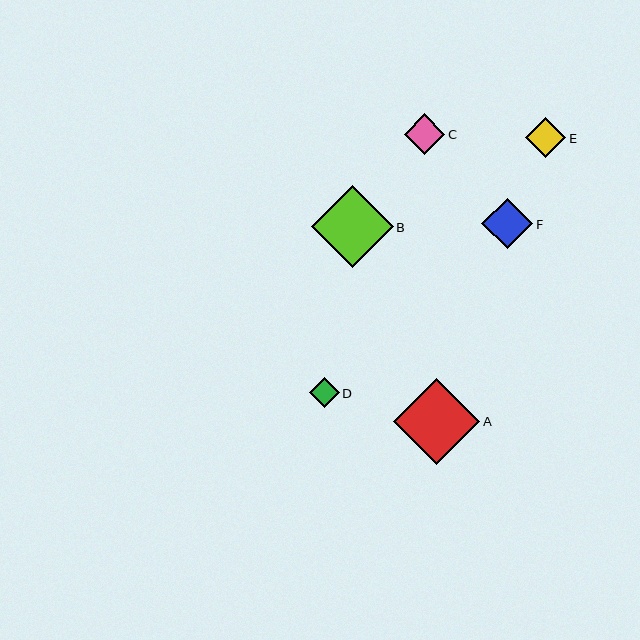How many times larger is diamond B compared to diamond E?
Diamond B is approximately 2.0 times the size of diamond E.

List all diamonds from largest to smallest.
From largest to smallest: A, B, F, C, E, D.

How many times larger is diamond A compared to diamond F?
Diamond A is approximately 1.7 times the size of diamond F.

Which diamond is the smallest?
Diamond D is the smallest with a size of approximately 30 pixels.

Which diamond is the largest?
Diamond A is the largest with a size of approximately 86 pixels.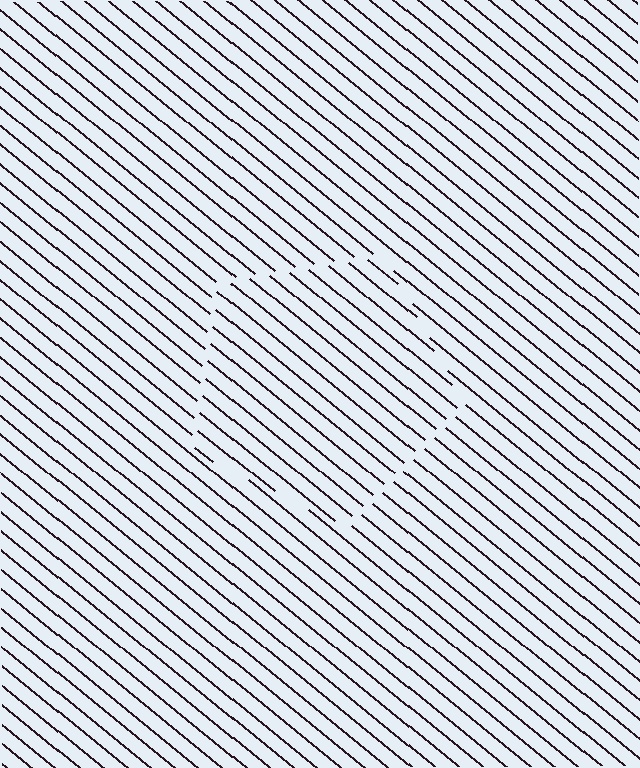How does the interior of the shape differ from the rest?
The interior of the shape contains the same grating, shifted by half a period — the contour is defined by the phase discontinuity where line-ends from the inner and outer gratings abut.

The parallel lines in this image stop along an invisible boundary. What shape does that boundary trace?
An illusory pentagon. The interior of the shape contains the same grating, shifted by half a period — the contour is defined by the phase discontinuity where line-ends from the inner and outer gratings abut.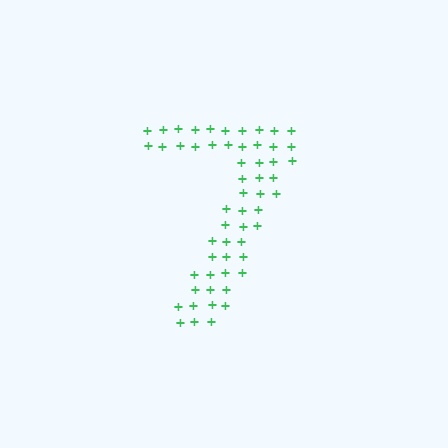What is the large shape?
The large shape is the digit 7.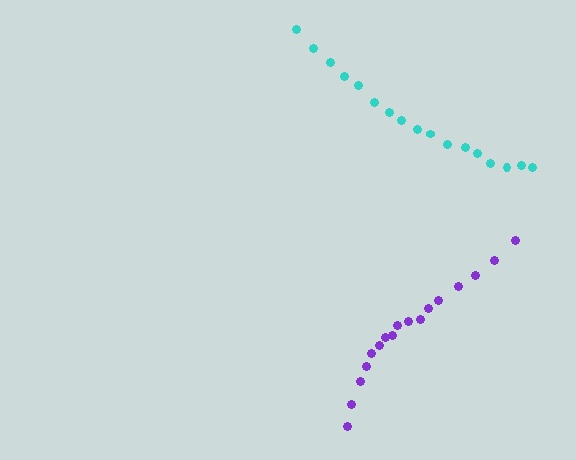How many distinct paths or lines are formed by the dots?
There are 2 distinct paths.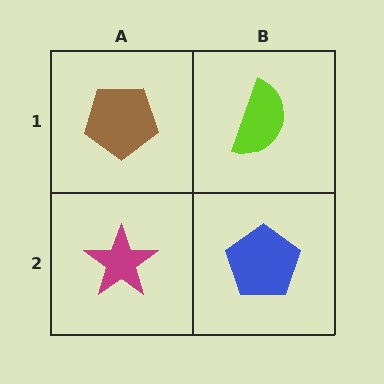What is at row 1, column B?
A lime semicircle.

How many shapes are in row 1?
2 shapes.